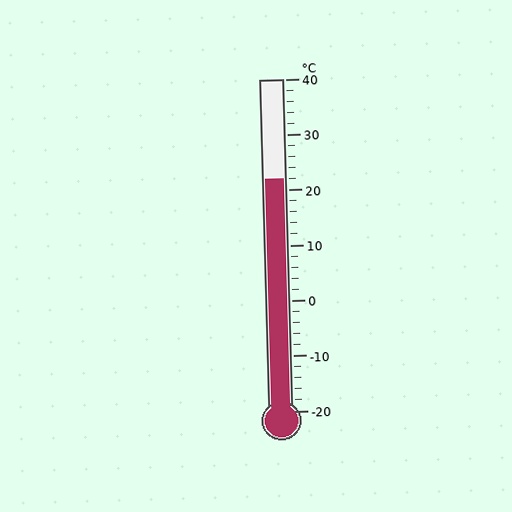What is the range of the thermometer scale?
The thermometer scale ranges from -20°C to 40°C.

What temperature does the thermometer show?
The thermometer shows approximately 22°C.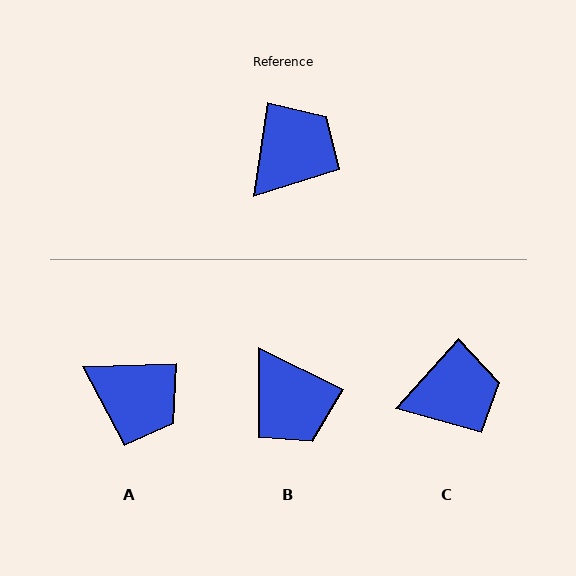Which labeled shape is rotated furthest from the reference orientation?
B, about 108 degrees away.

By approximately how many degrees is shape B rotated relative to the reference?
Approximately 108 degrees clockwise.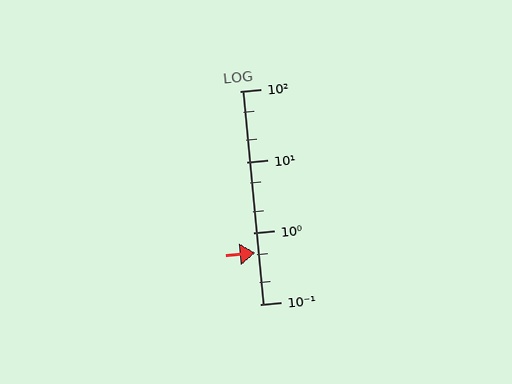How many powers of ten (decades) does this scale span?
The scale spans 3 decades, from 0.1 to 100.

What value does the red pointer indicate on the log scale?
The pointer indicates approximately 0.52.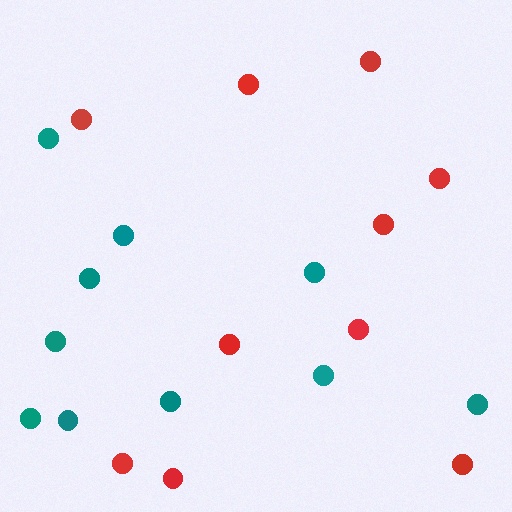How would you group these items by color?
There are 2 groups: one group of red circles (10) and one group of teal circles (10).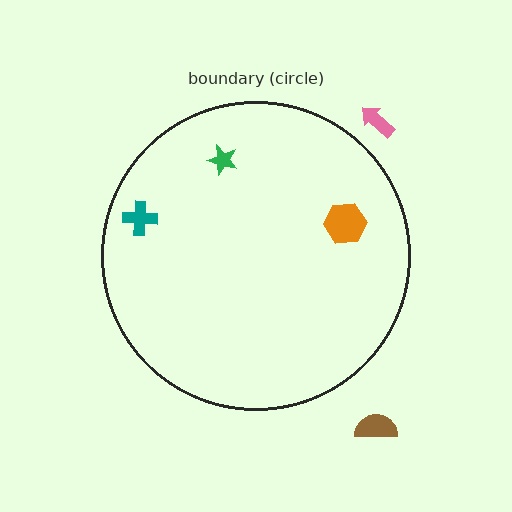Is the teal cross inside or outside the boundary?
Inside.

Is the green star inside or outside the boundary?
Inside.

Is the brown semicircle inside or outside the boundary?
Outside.